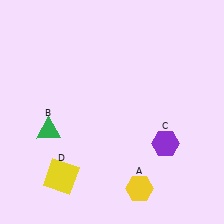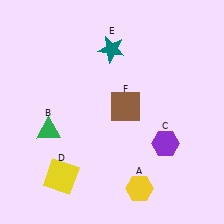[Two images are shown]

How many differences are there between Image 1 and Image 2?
There are 2 differences between the two images.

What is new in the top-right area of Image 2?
A brown square (F) was added in the top-right area of Image 2.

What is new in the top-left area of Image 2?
A teal star (E) was added in the top-left area of Image 2.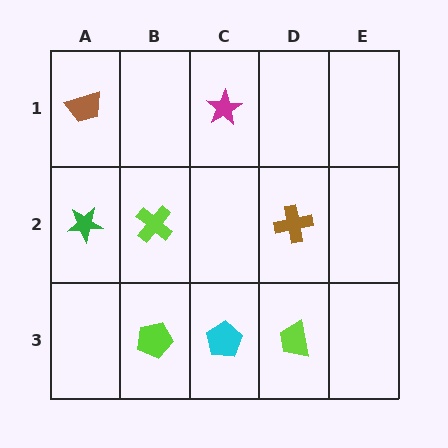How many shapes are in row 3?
3 shapes.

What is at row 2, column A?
A green star.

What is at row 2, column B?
A lime cross.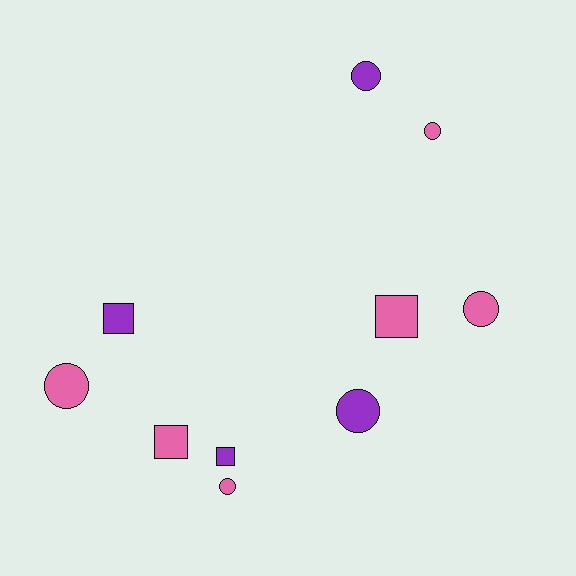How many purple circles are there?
There are 2 purple circles.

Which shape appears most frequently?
Circle, with 6 objects.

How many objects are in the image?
There are 10 objects.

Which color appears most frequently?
Pink, with 6 objects.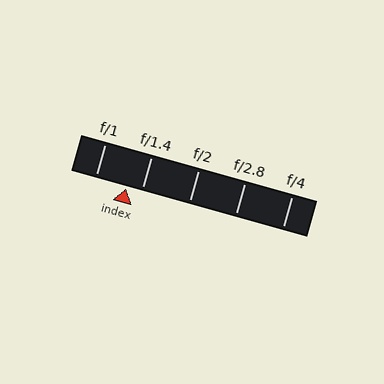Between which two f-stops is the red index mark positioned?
The index mark is between f/1 and f/1.4.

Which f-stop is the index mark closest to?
The index mark is closest to f/1.4.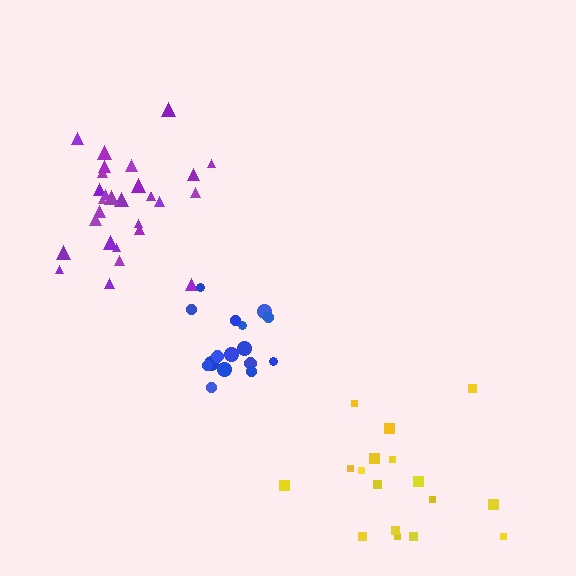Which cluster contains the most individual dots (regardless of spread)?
Purple (29).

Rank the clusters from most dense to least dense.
blue, purple, yellow.